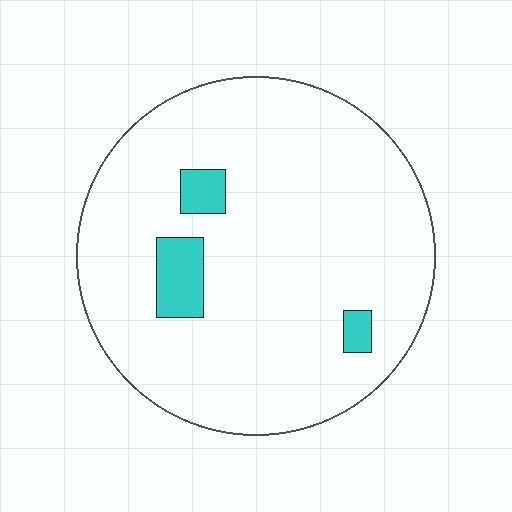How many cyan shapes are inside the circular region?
3.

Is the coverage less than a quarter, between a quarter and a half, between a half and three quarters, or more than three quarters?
Less than a quarter.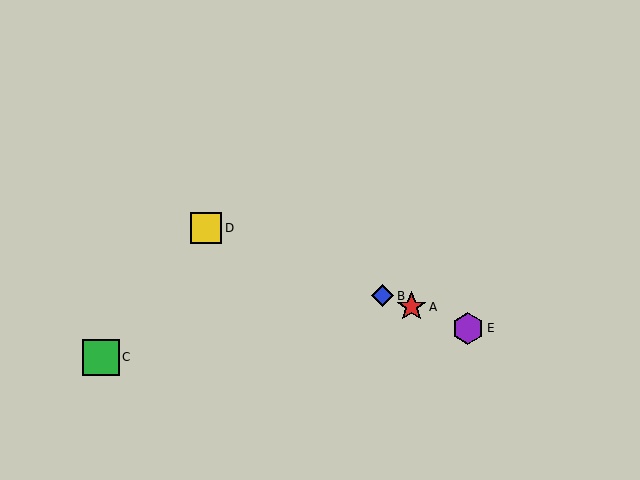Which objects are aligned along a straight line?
Objects A, B, D, E are aligned along a straight line.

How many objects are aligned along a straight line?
4 objects (A, B, D, E) are aligned along a straight line.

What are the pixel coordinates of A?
Object A is at (411, 307).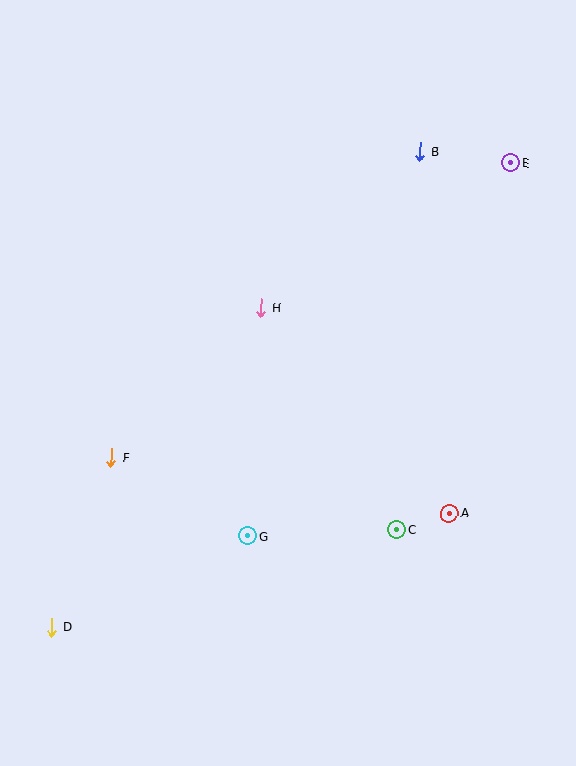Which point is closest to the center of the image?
Point H at (261, 308) is closest to the center.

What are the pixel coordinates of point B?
Point B is at (420, 152).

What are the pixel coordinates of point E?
Point E is at (511, 163).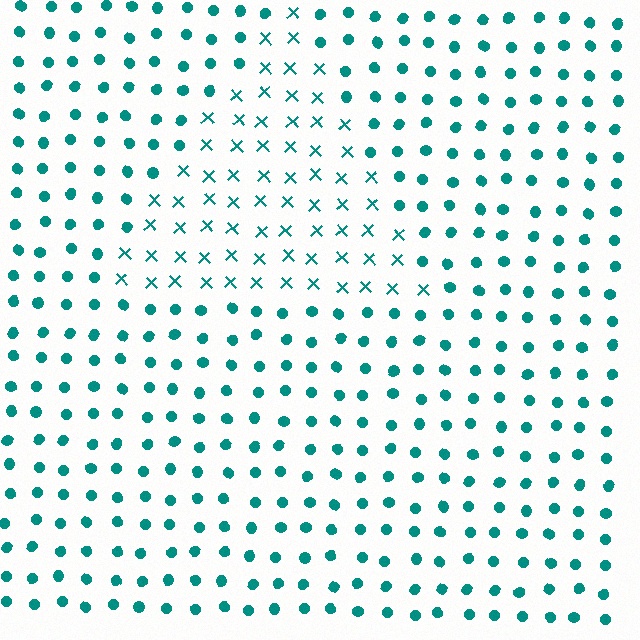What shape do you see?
I see a triangle.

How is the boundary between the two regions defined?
The boundary is defined by a change in element shape: X marks inside vs. circles outside. All elements share the same color and spacing.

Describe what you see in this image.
The image is filled with small teal elements arranged in a uniform grid. A triangle-shaped region contains X marks, while the surrounding area contains circles. The boundary is defined purely by the change in element shape.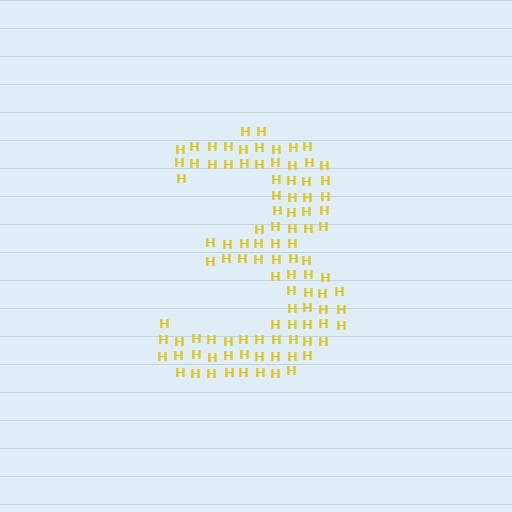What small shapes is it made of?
It is made of small letter H's.